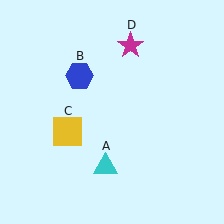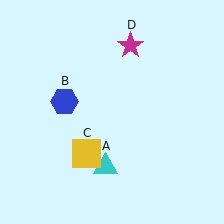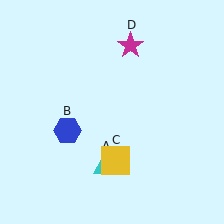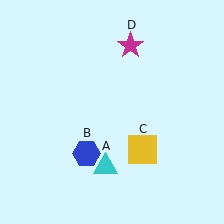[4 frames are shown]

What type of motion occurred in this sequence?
The blue hexagon (object B), yellow square (object C) rotated counterclockwise around the center of the scene.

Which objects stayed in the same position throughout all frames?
Cyan triangle (object A) and magenta star (object D) remained stationary.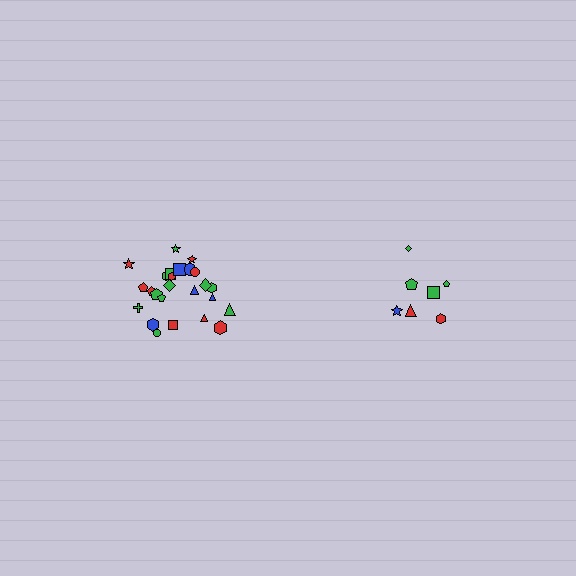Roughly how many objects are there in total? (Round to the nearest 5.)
Roughly 30 objects in total.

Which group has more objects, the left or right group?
The left group.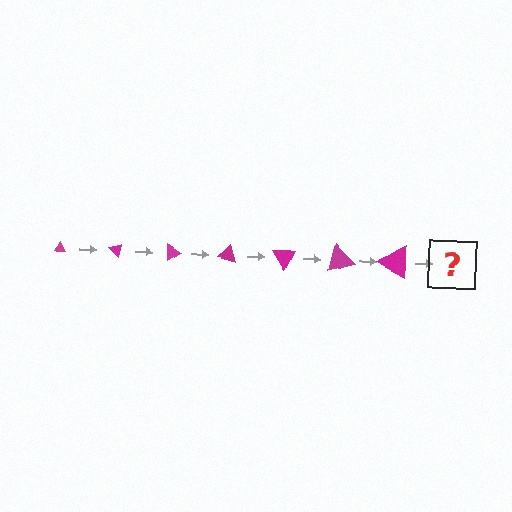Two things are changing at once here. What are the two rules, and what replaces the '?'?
The two rules are that the triangle grows larger each step and it rotates 45 degrees each step. The '?' should be a triangle, larger than the previous one and rotated 315 degrees from the start.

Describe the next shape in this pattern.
It should be a triangle, larger than the previous one and rotated 315 degrees from the start.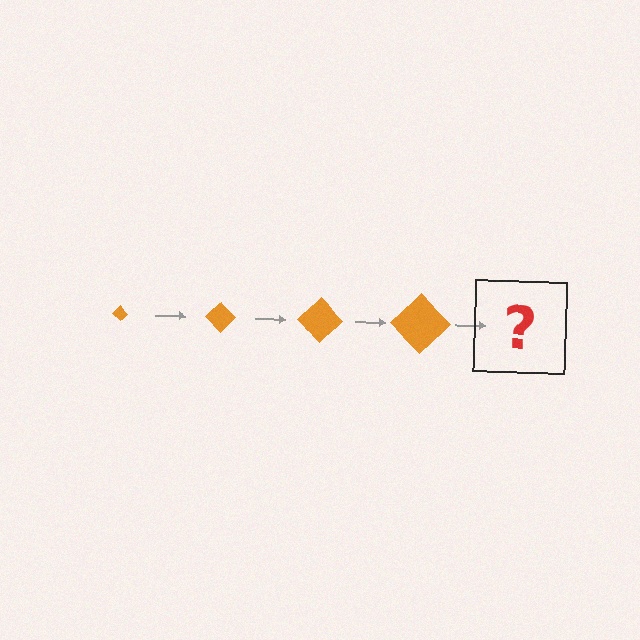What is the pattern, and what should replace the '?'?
The pattern is that the diamond gets progressively larger each step. The '?' should be an orange diamond, larger than the previous one.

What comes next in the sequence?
The next element should be an orange diamond, larger than the previous one.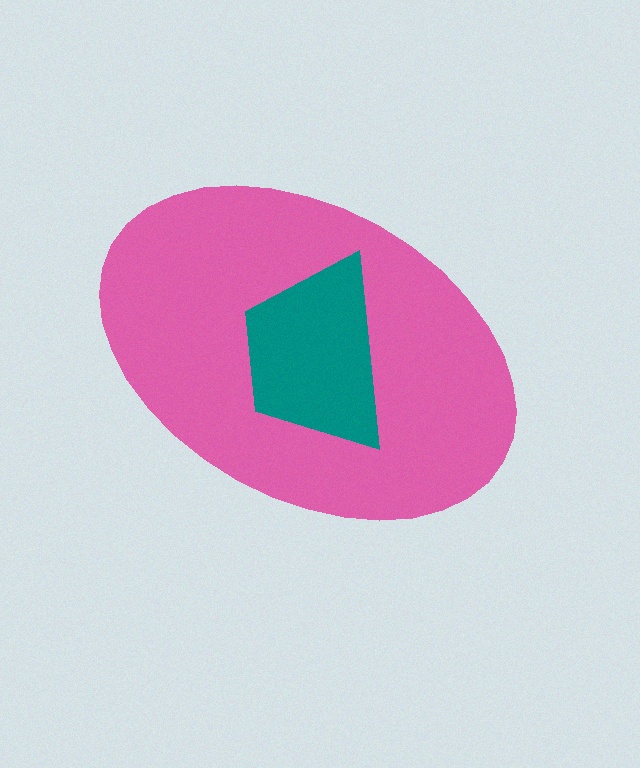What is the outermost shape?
The pink ellipse.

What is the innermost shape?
The teal trapezoid.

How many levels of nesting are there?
2.